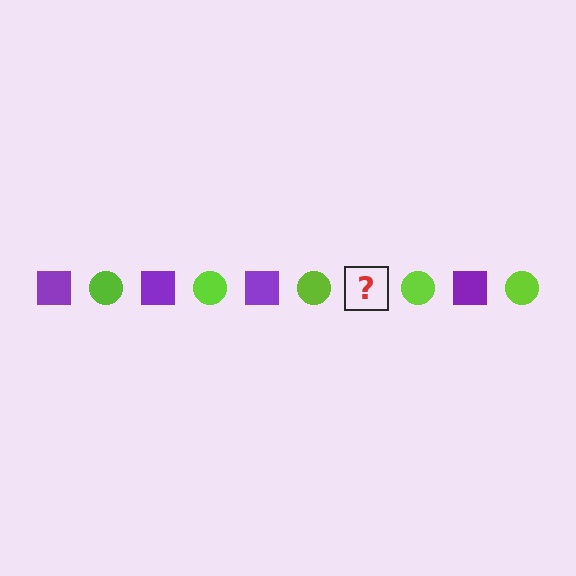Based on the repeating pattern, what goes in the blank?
The blank should be a purple square.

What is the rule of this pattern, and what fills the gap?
The rule is that the pattern alternates between purple square and lime circle. The gap should be filled with a purple square.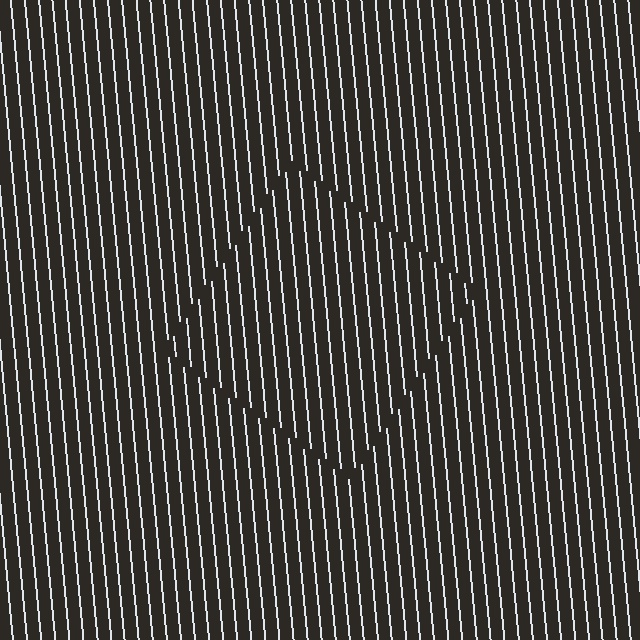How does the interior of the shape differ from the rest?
The interior of the shape contains the same grating, shifted by half a period — the contour is defined by the phase discontinuity where line-ends from the inner and outer gratings abut.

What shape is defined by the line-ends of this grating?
An illusory square. The interior of the shape contains the same grating, shifted by half a period — the contour is defined by the phase discontinuity where line-ends from the inner and outer gratings abut.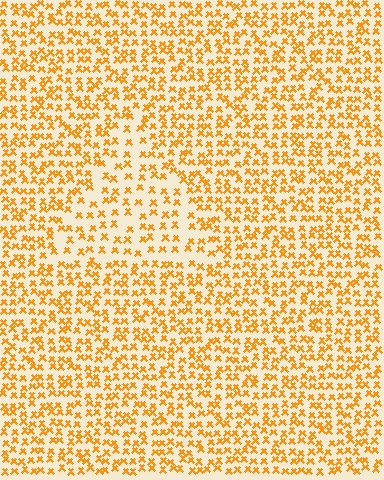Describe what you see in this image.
The image contains small orange elements arranged at two different densities. A triangle-shaped region is visible where the elements are less densely packed than the surrounding area.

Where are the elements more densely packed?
The elements are more densely packed outside the triangle boundary.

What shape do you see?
I see a triangle.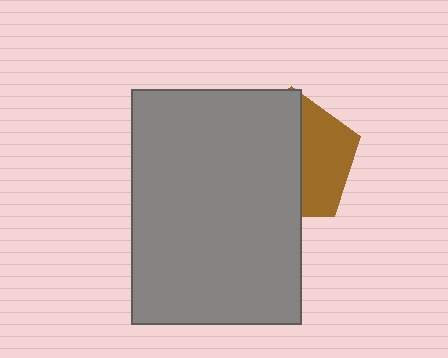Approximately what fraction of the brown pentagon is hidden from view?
Roughly 60% of the brown pentagon is hidden behind the gray rectangle.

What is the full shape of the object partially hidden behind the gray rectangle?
The partially hidden object is a brown pentagon.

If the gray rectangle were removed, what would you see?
You would see the complete brown pentagon.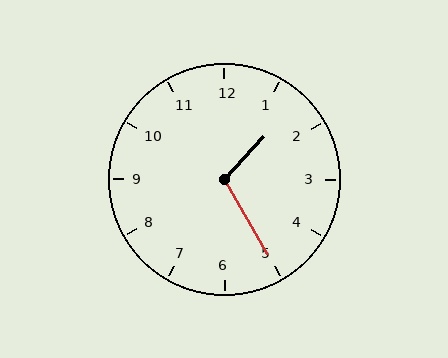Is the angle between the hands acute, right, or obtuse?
It is obtuse.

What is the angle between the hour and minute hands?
Approximately 108 degrees.